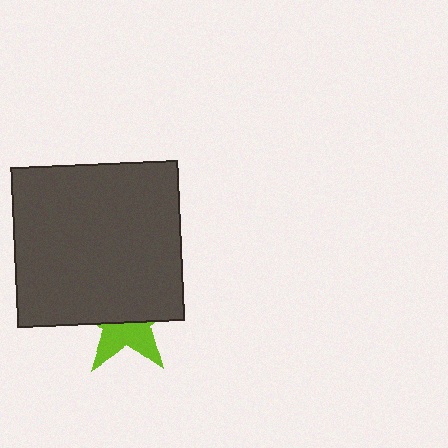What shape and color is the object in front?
The object in front is a dark gray rectangle.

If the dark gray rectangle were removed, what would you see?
You would see the complete lime star.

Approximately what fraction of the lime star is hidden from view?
Roughly 60% of the lime star is hidden behind the dark gray rectangle.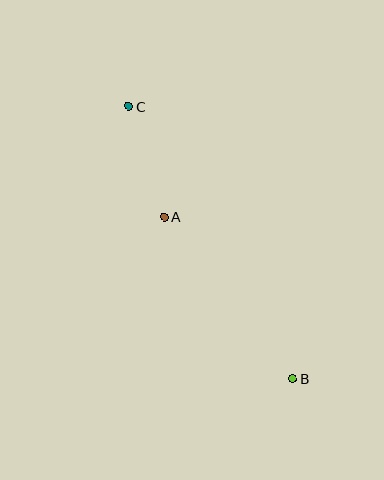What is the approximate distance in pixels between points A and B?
The distance between A and B is approximately 206 pixels.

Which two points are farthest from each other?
Points B and C are farthest from each other.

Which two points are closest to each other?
Points A and C are closest to each other.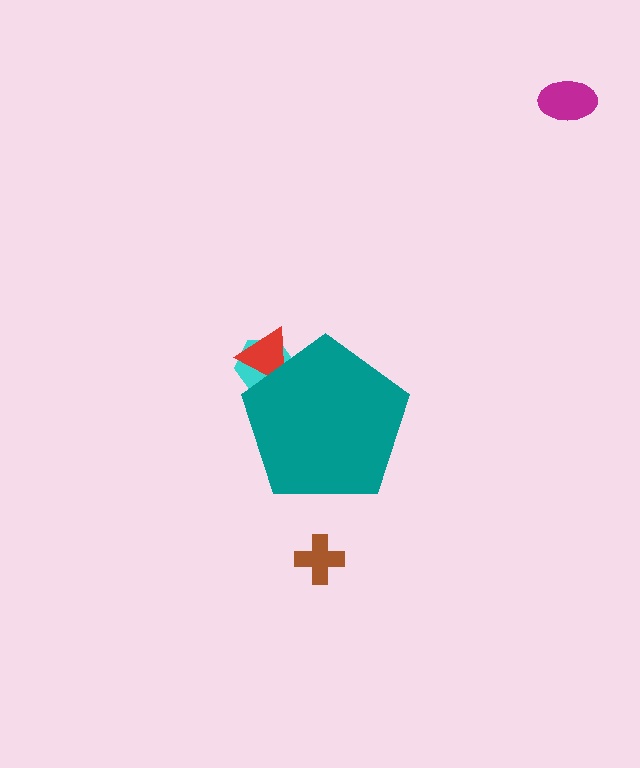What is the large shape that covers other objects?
A teal pentagon.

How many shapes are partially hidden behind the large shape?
2 shapes are partially hidden.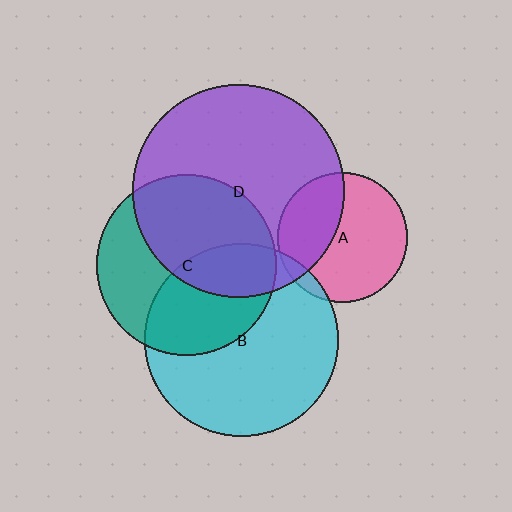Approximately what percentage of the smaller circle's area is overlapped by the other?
Approximately 15%.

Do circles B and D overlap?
Yes.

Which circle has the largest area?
Circle D (purple).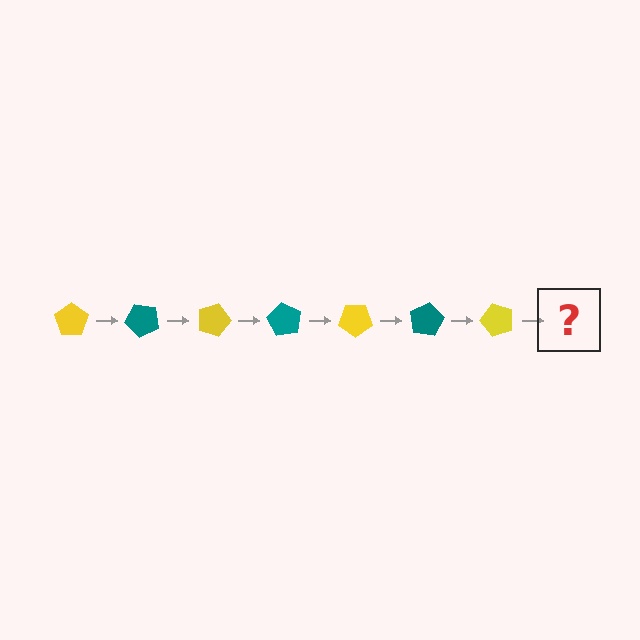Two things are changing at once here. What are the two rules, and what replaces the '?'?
The two rules are that it rotates 45 degrees each step and the color cycles through yellow and teal. The '?' should be a teal pentagon, rotated 315 degrees from the start.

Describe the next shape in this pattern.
It should be a teal pentagon, rotated 315 degrees from the start.